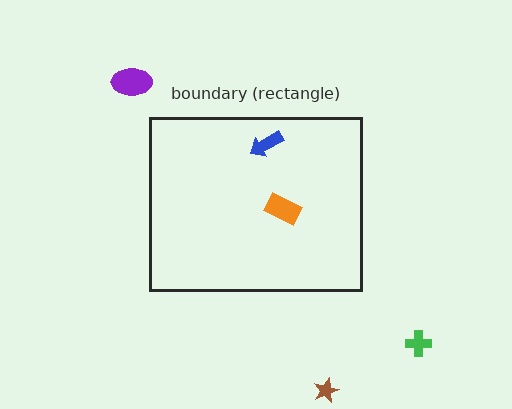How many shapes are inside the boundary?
2 inside, 3 outside.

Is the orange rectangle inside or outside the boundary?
Inside.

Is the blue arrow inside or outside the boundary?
Inside.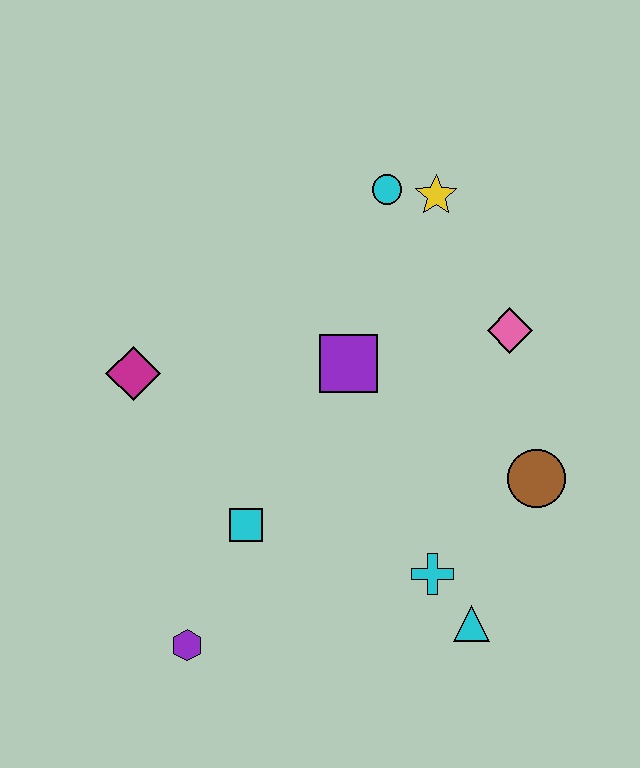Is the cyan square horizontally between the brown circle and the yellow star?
No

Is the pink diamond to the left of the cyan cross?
No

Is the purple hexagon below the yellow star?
Yes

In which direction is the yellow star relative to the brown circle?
The yellow star is above the brown circle.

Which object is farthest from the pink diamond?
The purple hexagon is farthest from the pink diamond.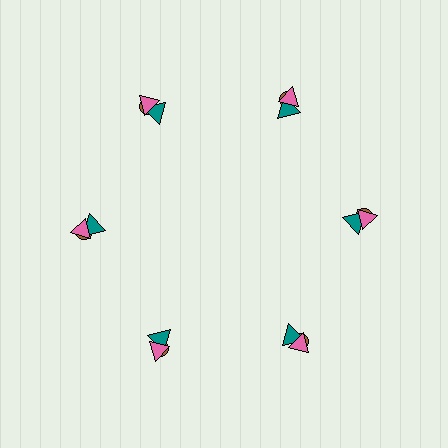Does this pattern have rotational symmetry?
Yes, this pattern has 6-fold rotational symmetry. It looks the same after rotating 60 degrees around the center.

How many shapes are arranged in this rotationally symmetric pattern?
There are 18 shapes, arranged in 6 groups of 3.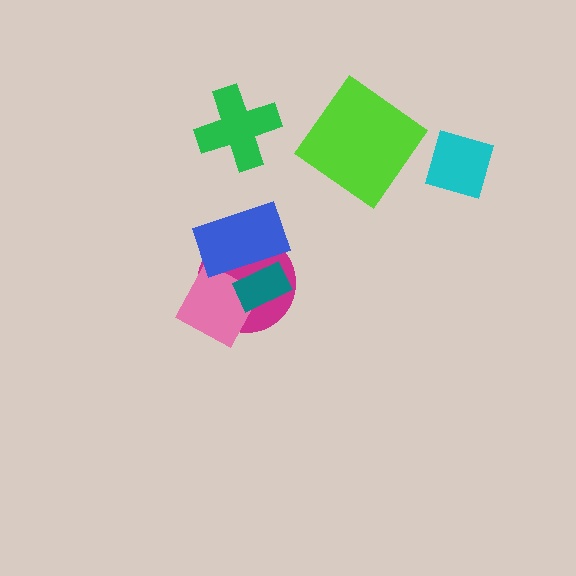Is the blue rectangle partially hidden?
Yes, it is partially covered by another shape.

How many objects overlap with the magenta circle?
3 objects overlap with the magenta circle.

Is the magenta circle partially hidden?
Yes, it is partially covered by another shape.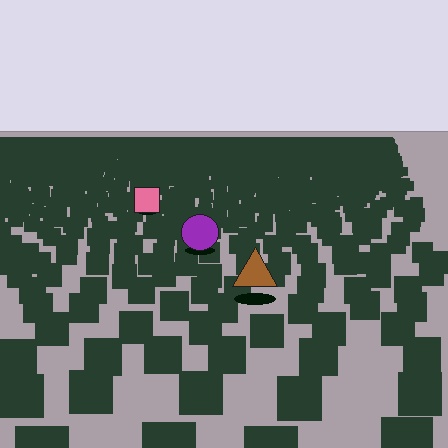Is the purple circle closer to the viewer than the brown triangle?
No. The brown triangle is closer — you can tell from the texture gradient: the ground texture is coarser near it.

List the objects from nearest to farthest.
From nearest to farthest: the brown triangle, the purple circle, the pink square.